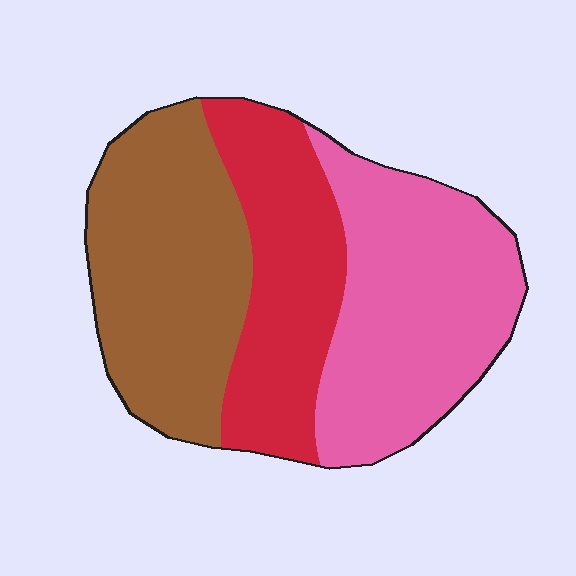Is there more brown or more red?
Brown.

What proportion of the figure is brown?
Brown takes up about one third (1/3) of the figure.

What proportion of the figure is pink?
Pink covers roughly 40% of the figure.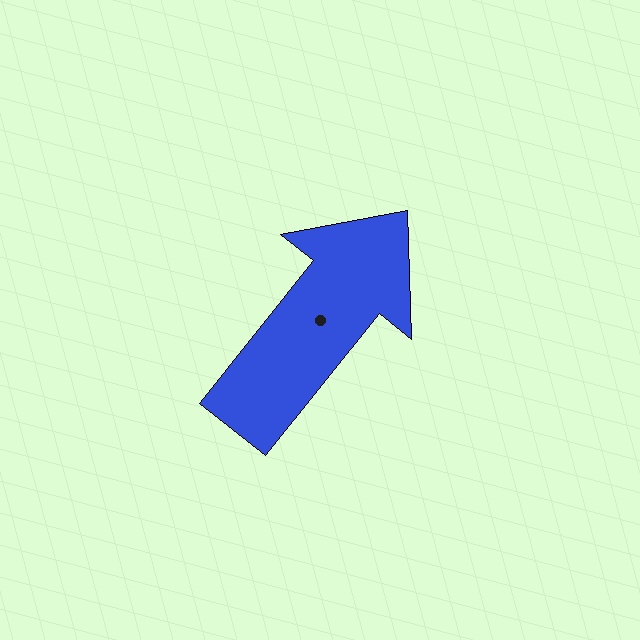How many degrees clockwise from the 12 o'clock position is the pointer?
Approximately 38 degrees.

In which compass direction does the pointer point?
Northeast.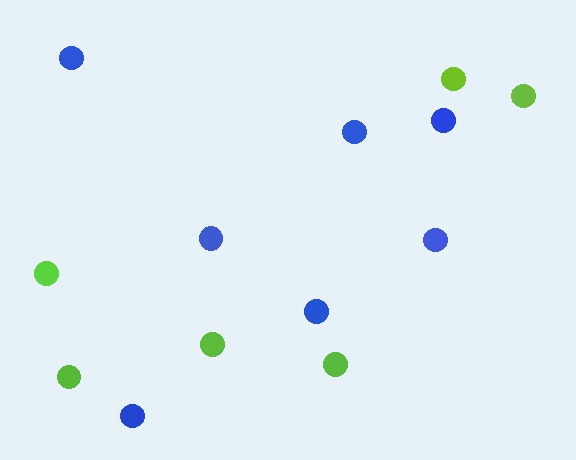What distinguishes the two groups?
There are 2 groups: one group of blue circles (7) and one group of lime circles (6).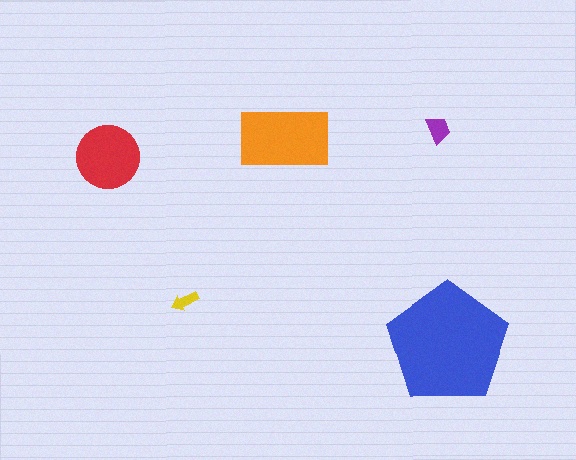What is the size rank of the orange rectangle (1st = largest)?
2nd.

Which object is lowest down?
The blue pentagon is bottommost.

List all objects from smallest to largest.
The yellow arrow, the purple trapezoid, the red circle, the orange rectangle, the blue pentagon.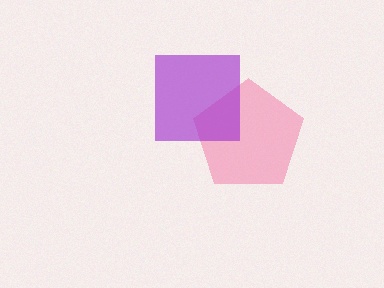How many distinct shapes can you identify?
There are 2 distinct shapes: a pink pentagon, a purple square.